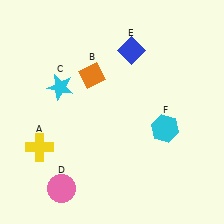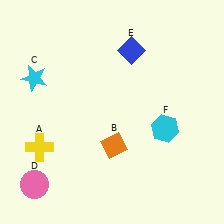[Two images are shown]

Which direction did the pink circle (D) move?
The pink circle (D) moved left.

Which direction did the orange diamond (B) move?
The orange diamond (B) moved down.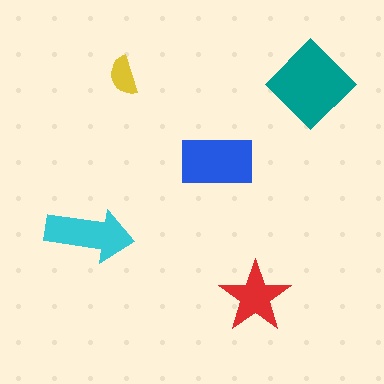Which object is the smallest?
The yellow semicircle.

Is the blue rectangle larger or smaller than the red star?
Larger.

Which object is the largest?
The teal diamond.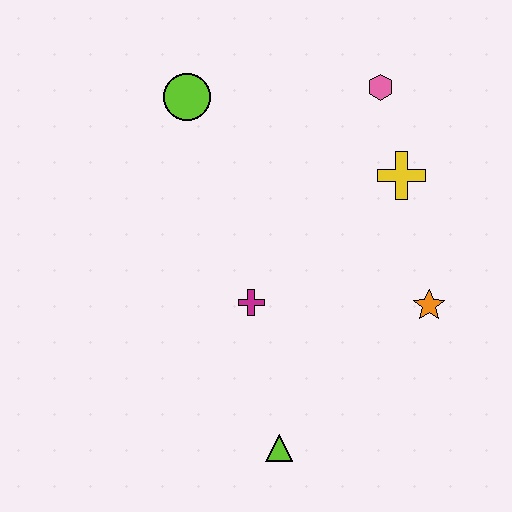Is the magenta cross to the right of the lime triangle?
No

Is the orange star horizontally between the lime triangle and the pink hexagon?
No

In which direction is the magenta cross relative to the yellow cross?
The magenta cross is to the left of the yellow cross.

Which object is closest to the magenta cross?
The lime triangle is closest to the magenta cross.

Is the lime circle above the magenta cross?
Yes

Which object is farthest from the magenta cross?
The pink hexagon is farthest from the magenta cross.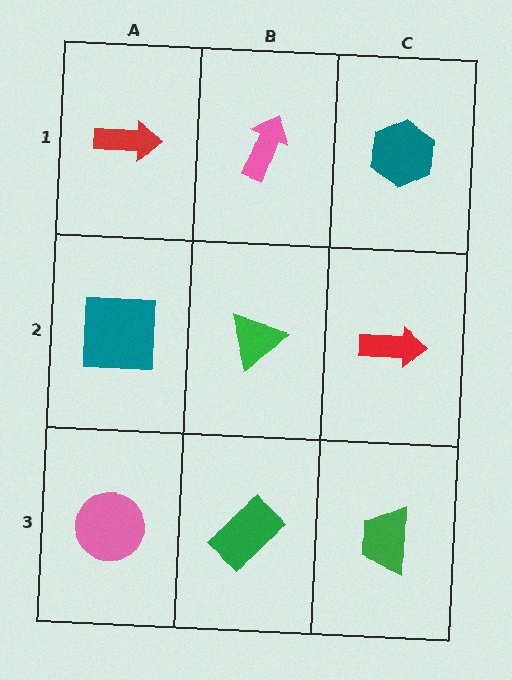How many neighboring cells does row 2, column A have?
3.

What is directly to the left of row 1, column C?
A pink arrow.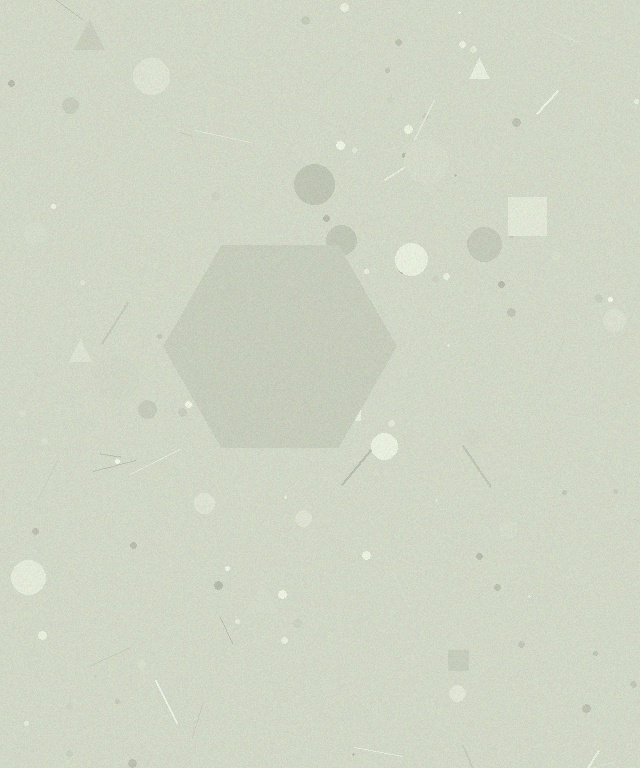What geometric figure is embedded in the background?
A hexagon is embedded in the background.